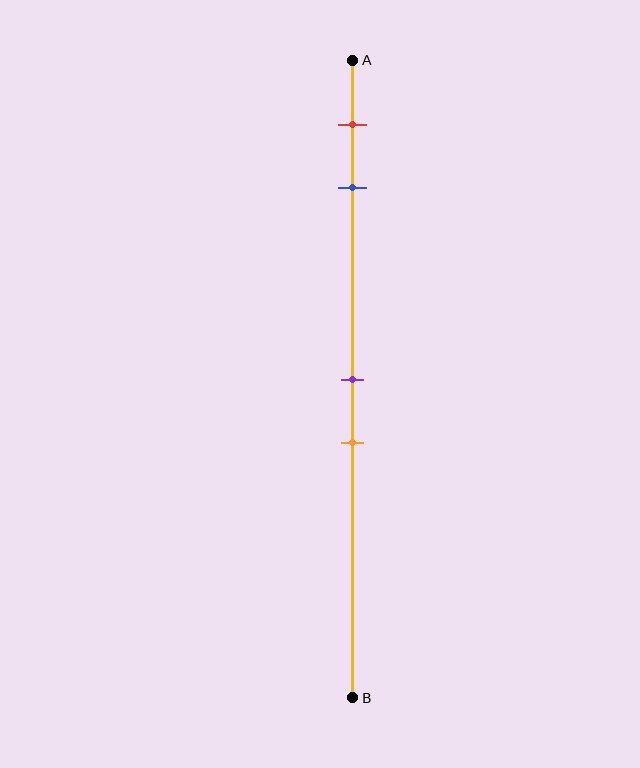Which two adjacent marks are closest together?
The purple and orange marks are the closest adjacent pair.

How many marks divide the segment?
There are 4 marks dividing the segment.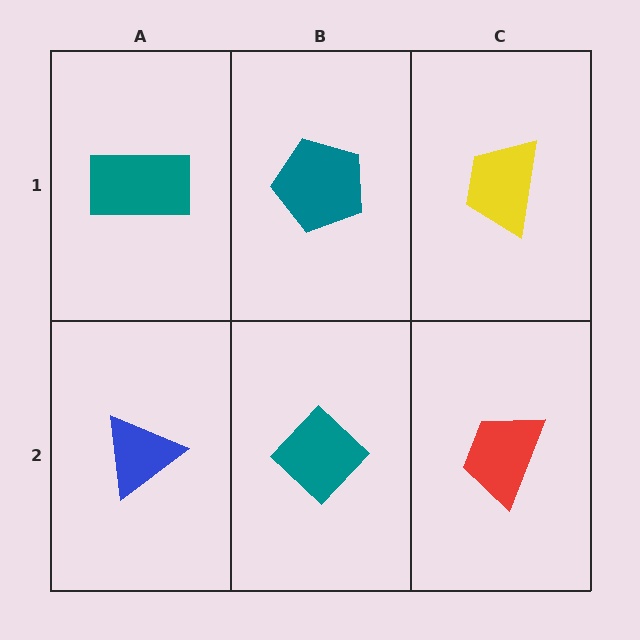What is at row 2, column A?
A blue triangle.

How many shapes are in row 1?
3 shapes.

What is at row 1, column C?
A yellow trapezoid.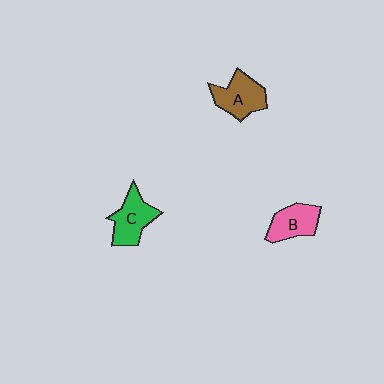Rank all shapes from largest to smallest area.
From largest to smallest: A (brown), C (green), B (pink).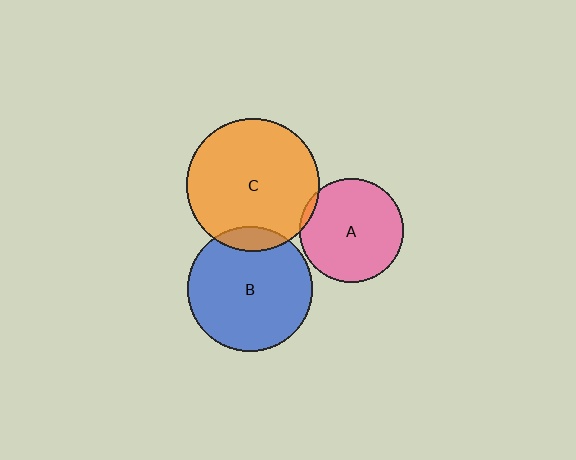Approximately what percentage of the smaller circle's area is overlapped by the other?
Approximately 10%.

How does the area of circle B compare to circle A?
Approximately 1.5 times.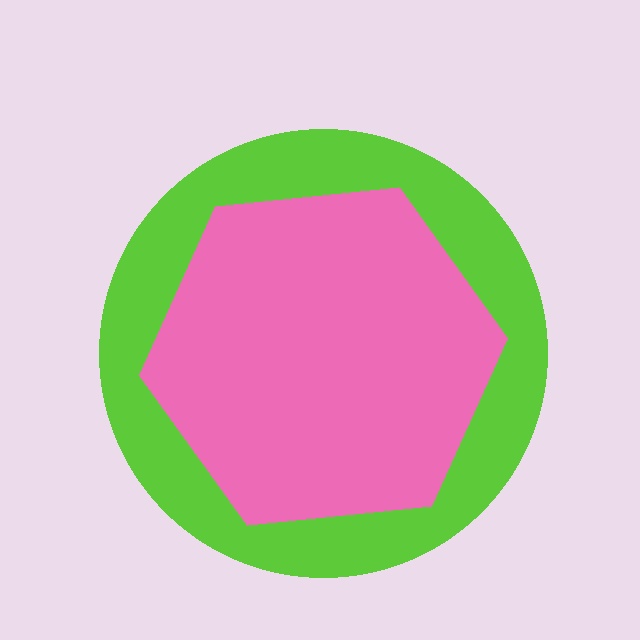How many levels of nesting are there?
2.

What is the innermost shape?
The pink hexagon.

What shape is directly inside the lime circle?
The pink hexagon.